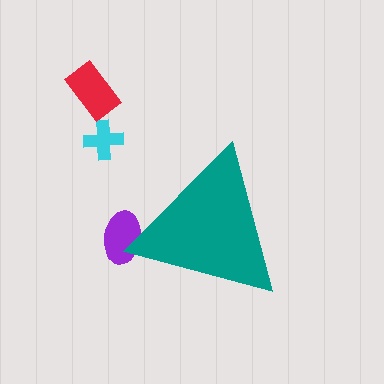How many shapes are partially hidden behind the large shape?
1 shape is partially hidden.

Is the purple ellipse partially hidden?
Yes, the purple ellipse is partially hidden behind the teal triangle.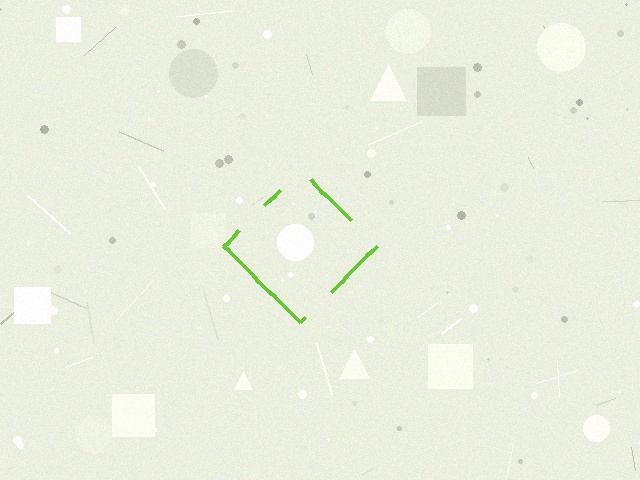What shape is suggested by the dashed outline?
The dashed outline suggests a diamond.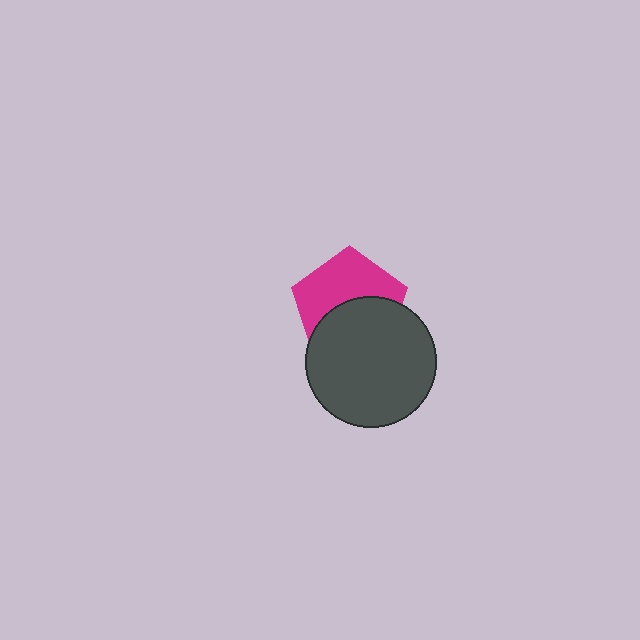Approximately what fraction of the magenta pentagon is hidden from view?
Roughly 48% of the magenta pentagon is hidden behind the dark gray circle.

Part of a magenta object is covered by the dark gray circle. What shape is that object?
It is a pentagon.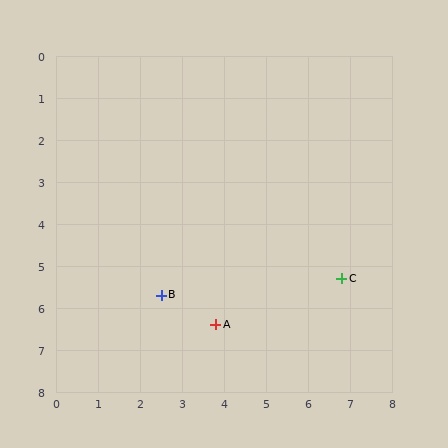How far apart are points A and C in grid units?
Points A and C are about 3.2 grid units apart.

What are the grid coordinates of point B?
Point B is at approximately (2.5, 5.7).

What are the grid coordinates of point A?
Point A is at approximately (3.8, 6.4).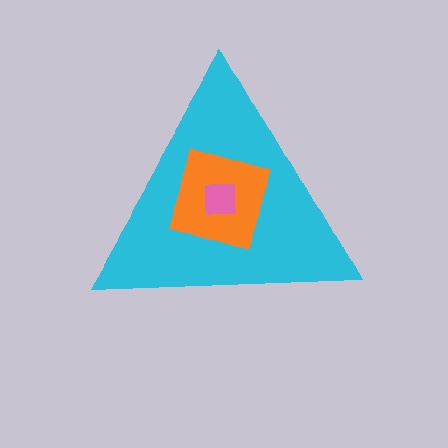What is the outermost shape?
The cyan triangle.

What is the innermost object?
The pink square.